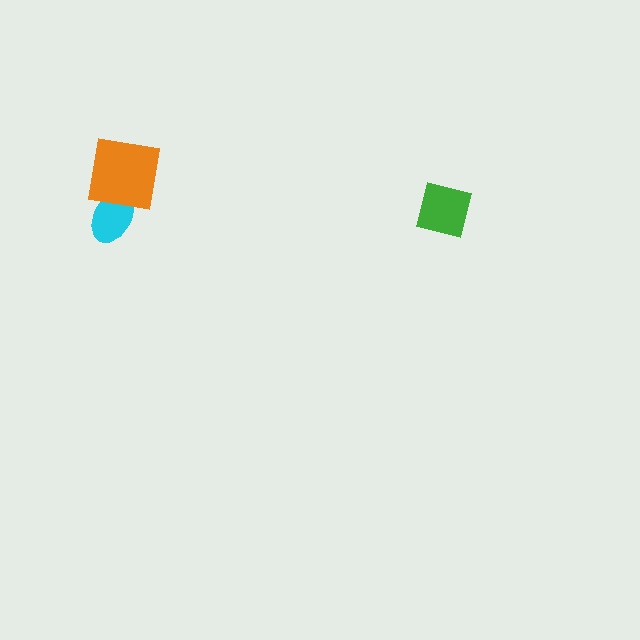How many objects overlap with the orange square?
1 object overlaps with the orange square.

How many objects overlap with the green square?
0 objects overlap with the green square.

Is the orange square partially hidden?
No, no other shape covers it.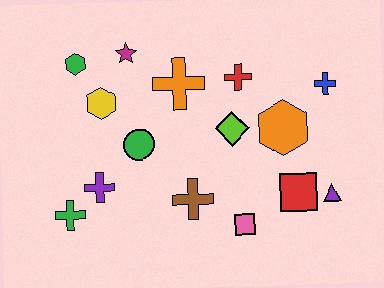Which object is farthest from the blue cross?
The green cross is farthest from the blue cross.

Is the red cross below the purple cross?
No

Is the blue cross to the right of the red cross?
Yes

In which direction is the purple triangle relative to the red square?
The purple triangle is to the right of the red square.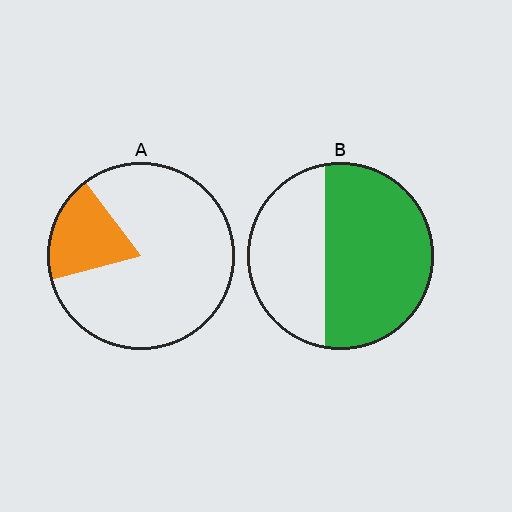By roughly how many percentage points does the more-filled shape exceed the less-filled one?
By roughly 40 percentage points (B over A).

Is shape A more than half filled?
No.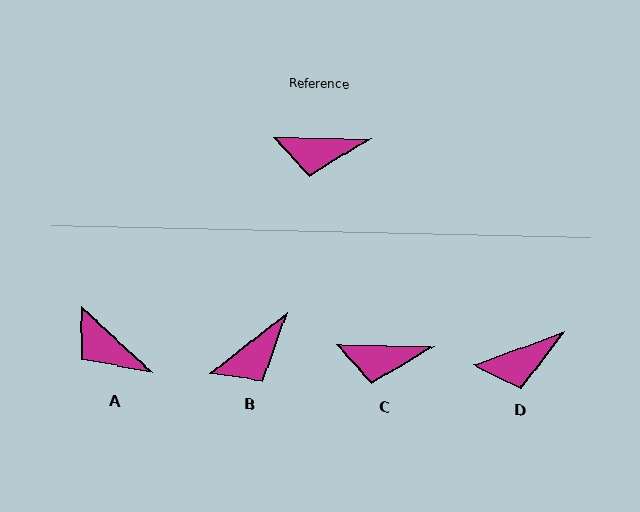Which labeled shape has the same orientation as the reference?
C.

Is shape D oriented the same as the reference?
No, it is off by about 20 degrees.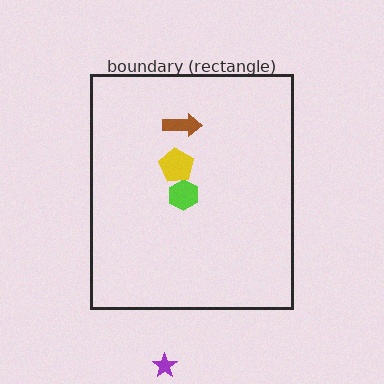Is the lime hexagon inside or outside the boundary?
Inside.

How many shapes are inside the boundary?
3 inside, 1 outside.